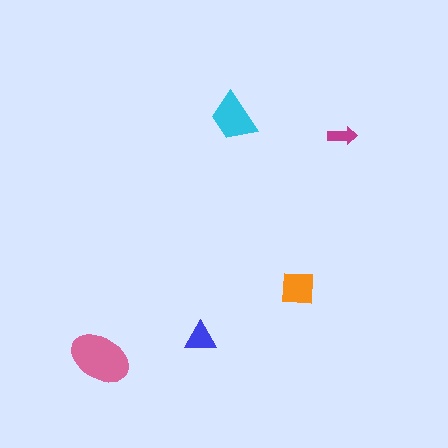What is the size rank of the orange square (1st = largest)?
3rd.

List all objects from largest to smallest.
The pink ellipse, the cyan trapezoid, the orange square, the blue triangle, the magenta arrow.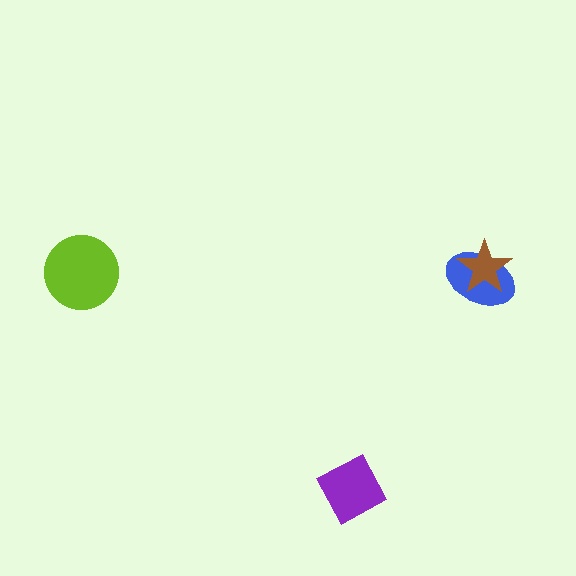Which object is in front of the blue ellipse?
The brown star is in front of the blue ellipse.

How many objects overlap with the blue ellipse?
1 object overlaps with the blue ellipse.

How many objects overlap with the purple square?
0 objects overlap with the purple square.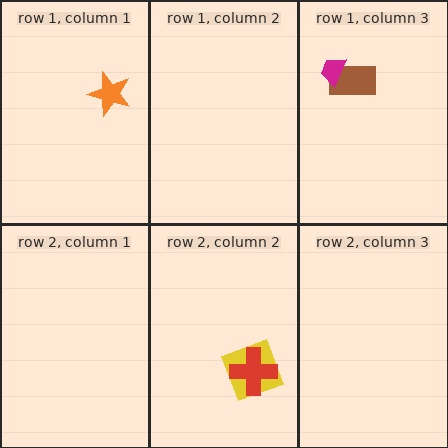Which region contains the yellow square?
The row 2, column 2 region.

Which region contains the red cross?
The row 2, column 2 region.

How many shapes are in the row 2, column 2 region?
2.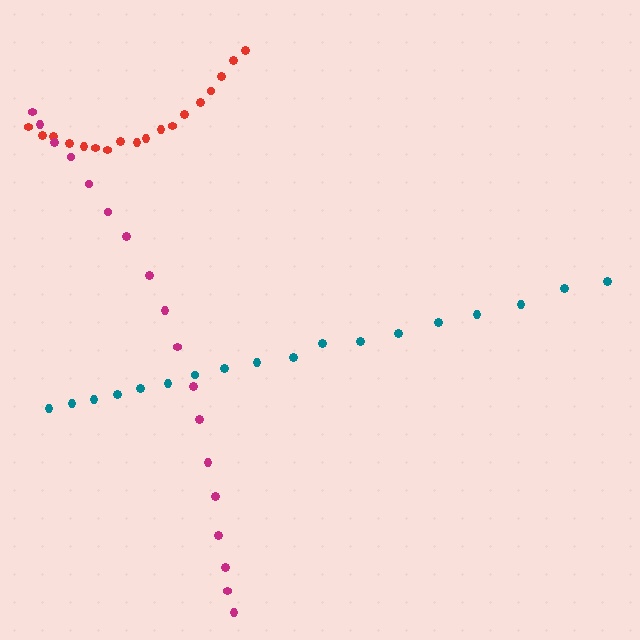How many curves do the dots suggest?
There are 3 distinct paths.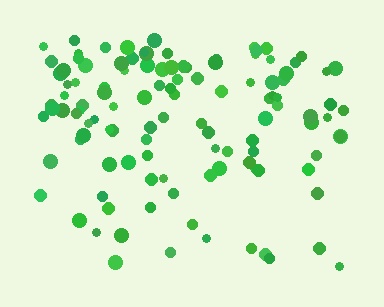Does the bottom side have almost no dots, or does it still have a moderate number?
Still a moderate number, just noticeably fewer than the top.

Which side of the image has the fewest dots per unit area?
The bottom.